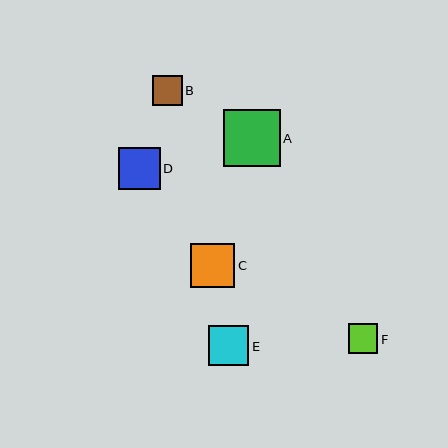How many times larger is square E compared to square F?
Square E is approximately 1.4 times the size of square F.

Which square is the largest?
Square A is the largest with a size of approximately 57 pixels.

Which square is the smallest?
Square F is the smallest with a size of approximately 29 pixels.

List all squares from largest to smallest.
From largest to smallest: A, C, D, E, B, F.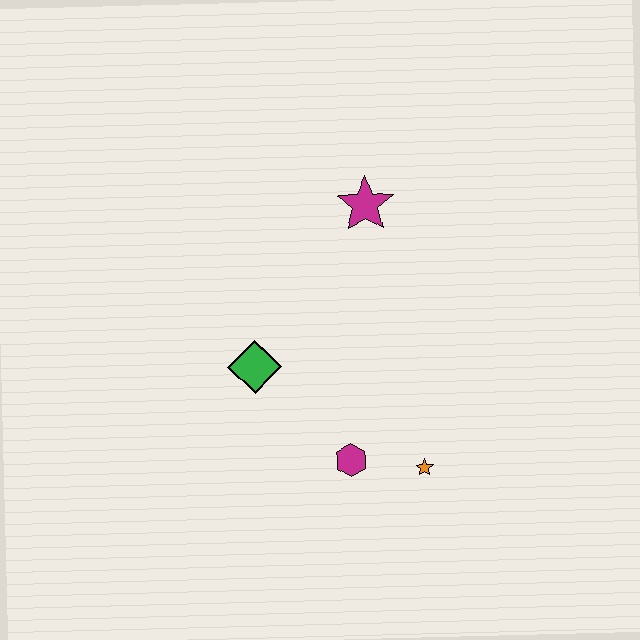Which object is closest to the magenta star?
The green diamond is closest to the magenta star.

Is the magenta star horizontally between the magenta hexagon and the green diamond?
No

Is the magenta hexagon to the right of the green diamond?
Yes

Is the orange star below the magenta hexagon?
Yes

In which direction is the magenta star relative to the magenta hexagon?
The magenta star is above the magenta hexagon.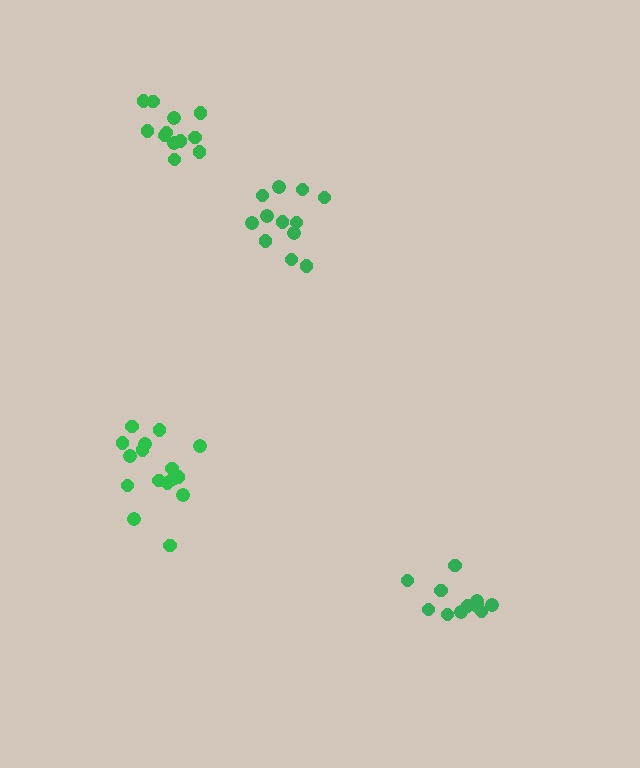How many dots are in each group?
Group 1: 16 dots, Group 2: 12 dots, Group 3: 12 dots, Group 4: 12 dots (52 total).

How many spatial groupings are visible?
There are 4 spatial groupings.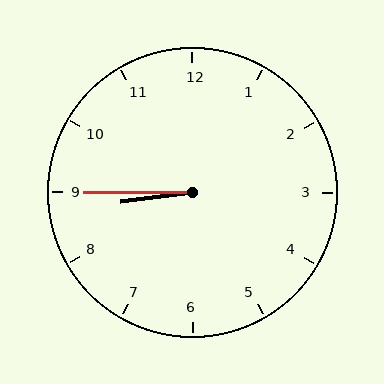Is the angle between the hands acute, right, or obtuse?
It is acute.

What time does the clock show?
8:45.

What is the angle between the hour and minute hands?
Approximately 8 degrees.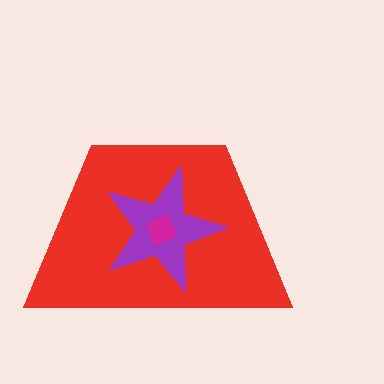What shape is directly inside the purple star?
The magenta square.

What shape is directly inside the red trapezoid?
The purple star.